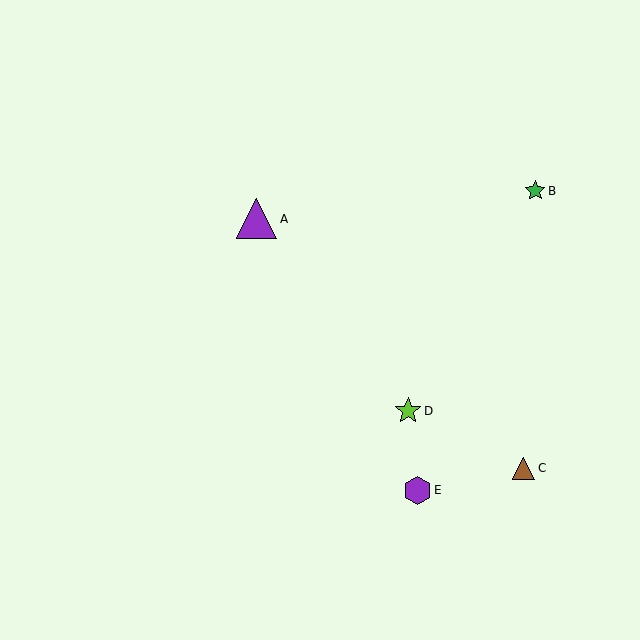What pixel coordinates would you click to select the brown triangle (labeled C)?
Click at (524, 468) to select the brown triangle C.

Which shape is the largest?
The purple triangle (labeled A) is the largest.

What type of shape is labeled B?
Shape B is a green star.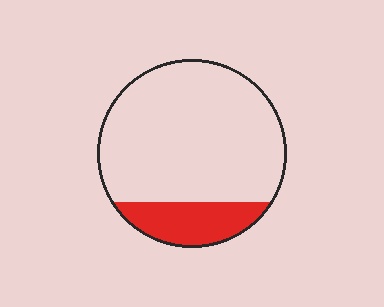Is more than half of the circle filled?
No.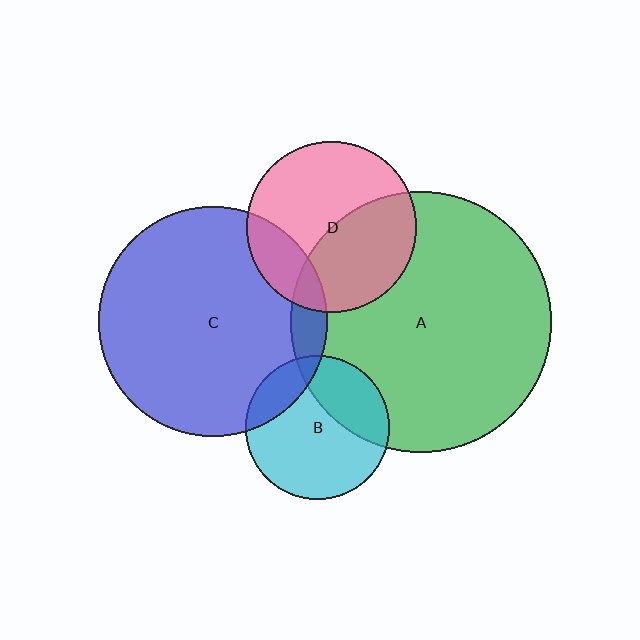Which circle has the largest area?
Circle A (green).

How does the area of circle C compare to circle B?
Approximately 2.5 times.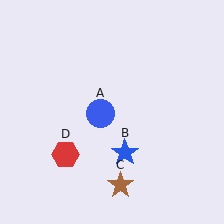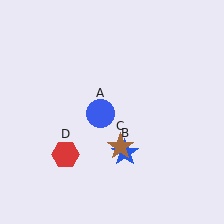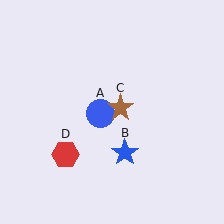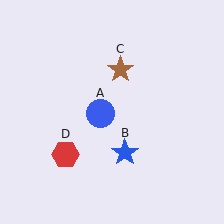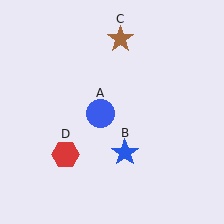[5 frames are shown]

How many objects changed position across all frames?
1 object changed position: brown star (object C).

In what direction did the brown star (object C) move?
The brown star (object C) moved up.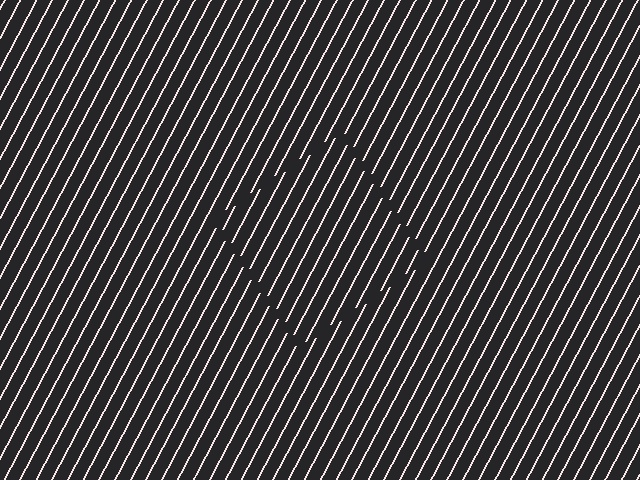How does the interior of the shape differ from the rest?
The interior of the shape contains the same grating, shifted by half a period — the contour is defined by the phase discontinuity where line-ends from the inner and outer gratings abut.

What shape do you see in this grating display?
An illusory square. The interior of the shape contains the same grating, shifted by half a period — the contour is defined by the phase discontinuity where line-ends from the inner and outer gratings abut.